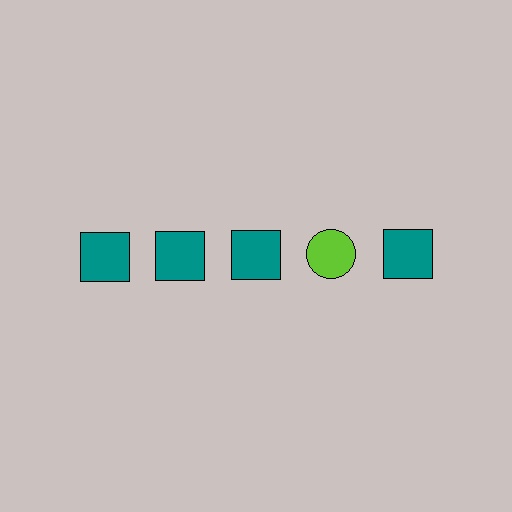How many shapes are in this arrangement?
There are 5 shapes arranged in a grid pattern.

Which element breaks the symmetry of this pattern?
The lime circle in the top row, second from right column breaks the symmetry. All other shapes are teal squares.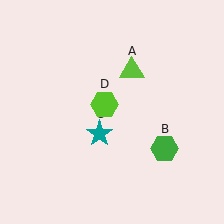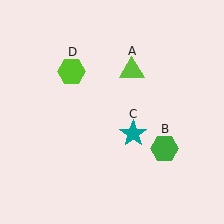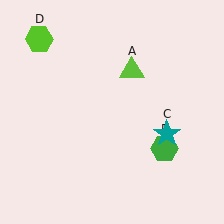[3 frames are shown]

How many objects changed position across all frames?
2 objects changed position: teal star (object C), lime hexagon (object D).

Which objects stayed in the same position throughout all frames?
Lime triangle (object A) and green hexagon (object B) remained stationary.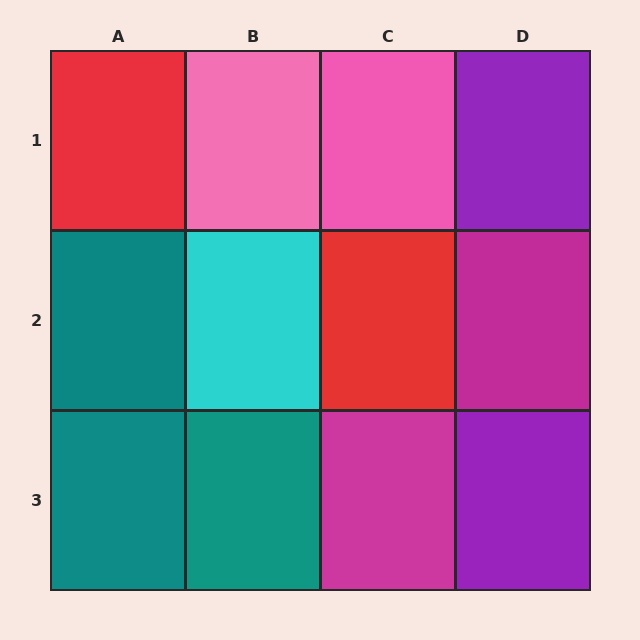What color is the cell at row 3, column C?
Magenta.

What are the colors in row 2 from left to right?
Teal, cyan, red, magenta.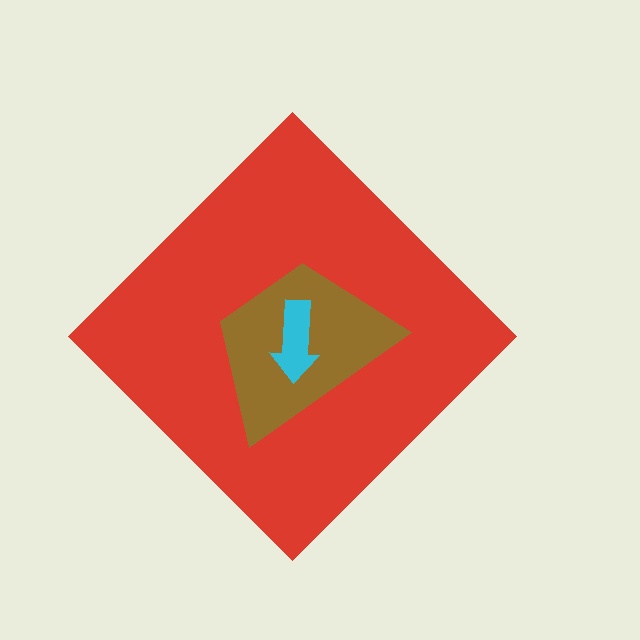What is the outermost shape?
The red diamond.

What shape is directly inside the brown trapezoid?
The cyan arrow.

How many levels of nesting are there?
3.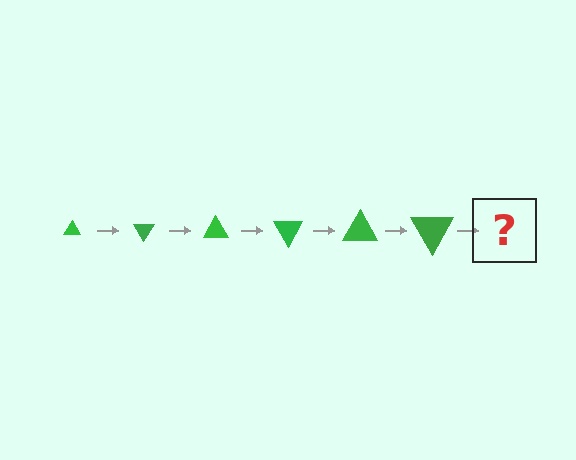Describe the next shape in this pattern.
It should be a triangle, larger than the previous one and rotated 360 degrees from the start.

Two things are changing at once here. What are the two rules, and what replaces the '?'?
The two rules are that the triangle grows larger each step and it rotates 60 degrees each step. The '?' should be a triangle, larger than the previous one and rotated 360 degrees from the start.